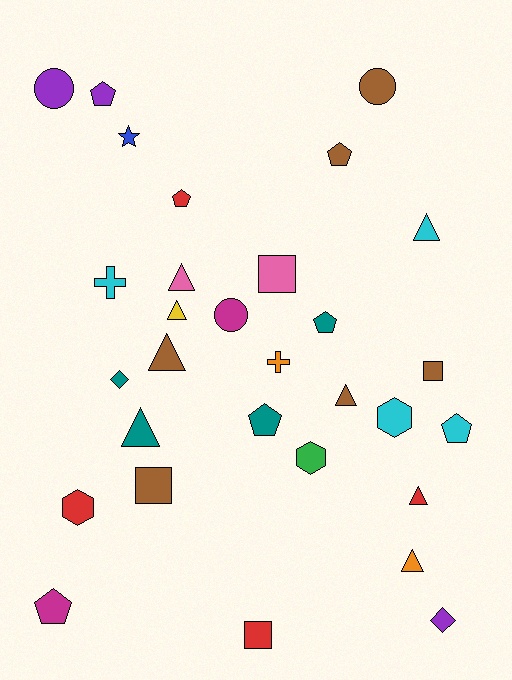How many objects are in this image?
There are 30 objects.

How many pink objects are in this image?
There are 2 pink objects.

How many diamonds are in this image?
There are 2 diamonds.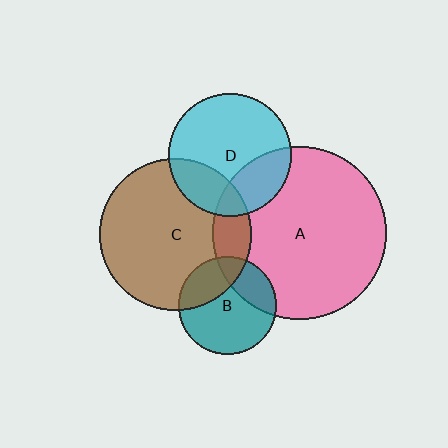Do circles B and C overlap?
Yes.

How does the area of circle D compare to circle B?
Approximately 1.6 times.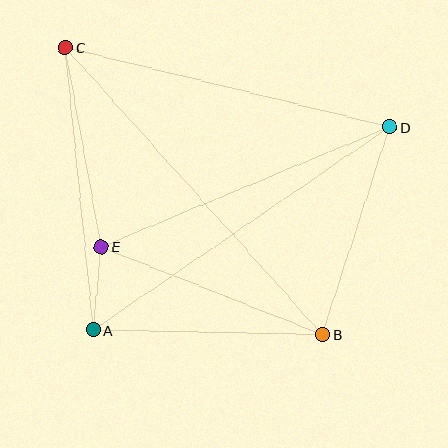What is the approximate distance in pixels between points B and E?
The distance between B and E is approximately 239 pixels.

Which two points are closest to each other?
Points A and E are closest to each other.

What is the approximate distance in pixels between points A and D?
The distance between A and D is approximately 360 pixels.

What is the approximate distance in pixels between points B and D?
The distance between B and D is approximately 219 pixels.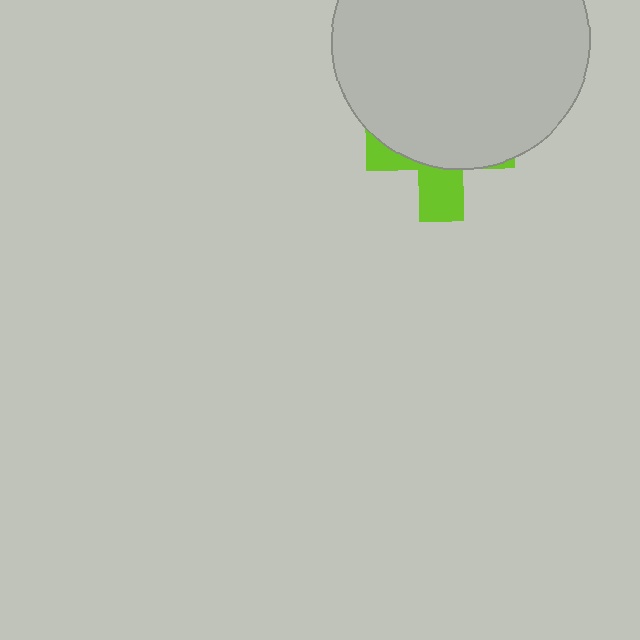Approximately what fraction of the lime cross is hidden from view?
Roughly 69% of the lime cross is hidden behind the light gray circle.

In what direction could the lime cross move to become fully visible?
The lime cross could move down. That would shift it out from behind the light gray circle entirely.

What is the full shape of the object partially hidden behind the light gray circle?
The partially hidden object is a lime cross.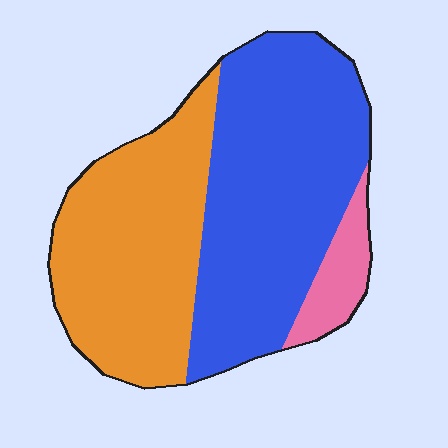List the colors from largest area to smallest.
From largest to smallest: blue, orange, pink.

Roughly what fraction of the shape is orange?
Orange covers around 40% of the shape.